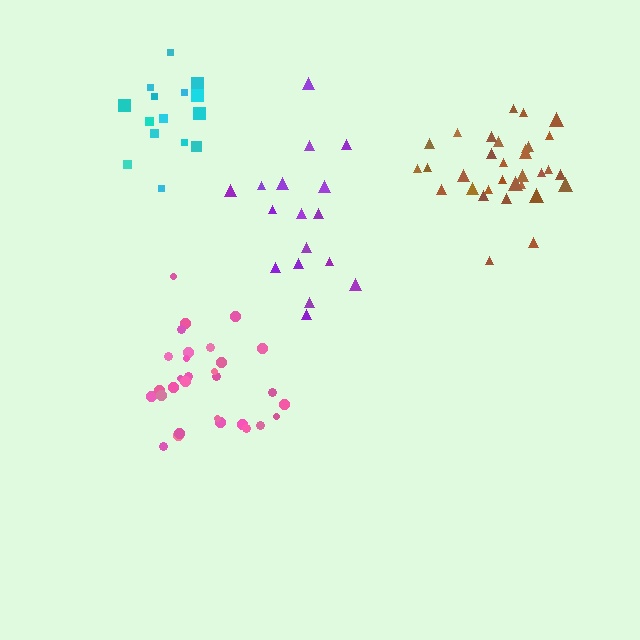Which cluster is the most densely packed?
Brown.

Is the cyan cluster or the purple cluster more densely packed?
Cyan.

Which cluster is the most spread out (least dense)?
Purple.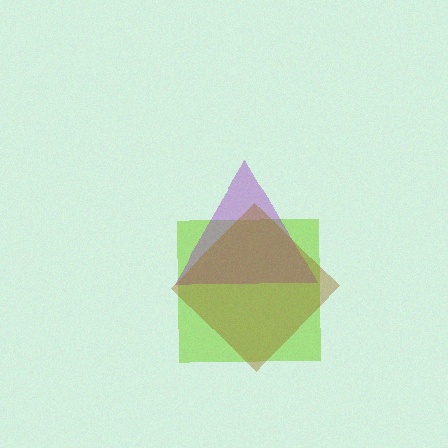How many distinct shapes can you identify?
There are 3 distinct shapes: a lime square, a purple triangle, a brown diamond.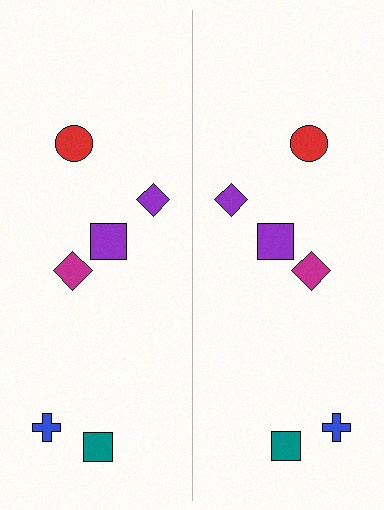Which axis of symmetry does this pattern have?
The pattern has a vertical axis of symmetry running through the center of the image.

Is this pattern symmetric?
Yes, this pattern has bilateral (reflection) symmetry.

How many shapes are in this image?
There are 12 shapes in this image.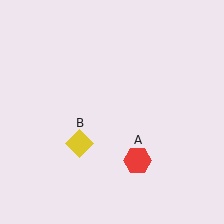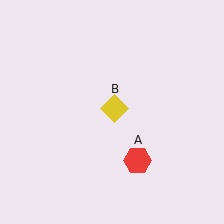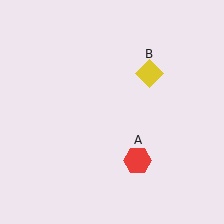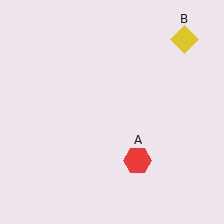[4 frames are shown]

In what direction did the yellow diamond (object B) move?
The yellow diamond (object B) moved up and to the right.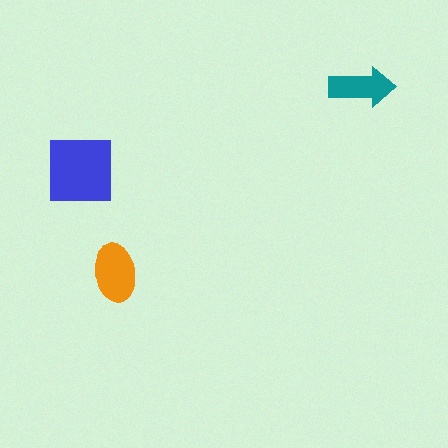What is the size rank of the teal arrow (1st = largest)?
3rd.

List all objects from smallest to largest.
The teal arrow, the orange ellipse, the blue square.